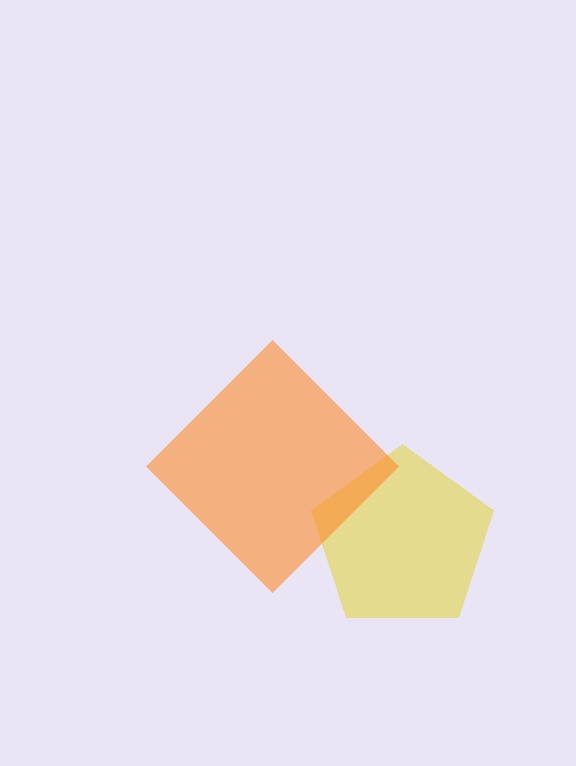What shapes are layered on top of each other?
The layered shapes are: a yellow pentagon, an orange diamond.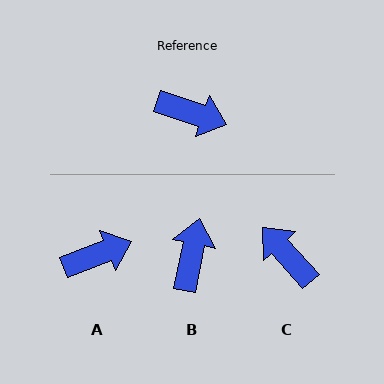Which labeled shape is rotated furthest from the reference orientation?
C, about 150 degrees away.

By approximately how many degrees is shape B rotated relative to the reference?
Approximately 97 degrees counter-clockwise.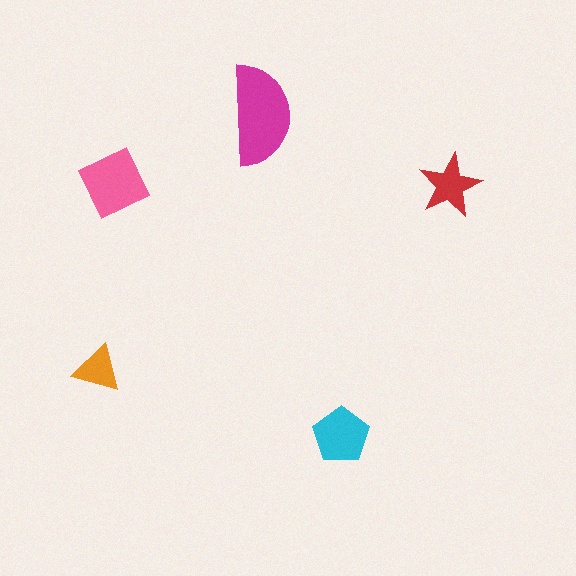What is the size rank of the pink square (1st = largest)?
2nd.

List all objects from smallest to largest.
The orange triangle, the red star, the cyan pentagon, the pink square, the magenta semicircle.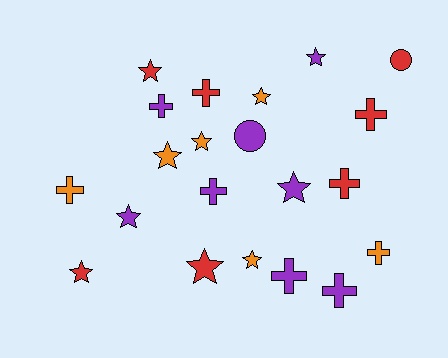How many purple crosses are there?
There are 4 purple crosses.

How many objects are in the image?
There are 21 objects.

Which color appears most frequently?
Purple, with 8 objects.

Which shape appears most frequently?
Star, with 10 objects.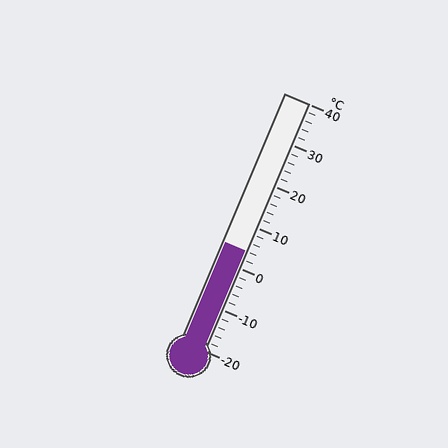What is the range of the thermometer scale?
The thermometer scale ranges from -20°C to 40°C.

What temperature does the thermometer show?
The thermometer shows approximately 4°C.